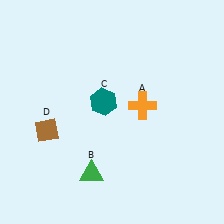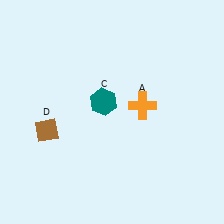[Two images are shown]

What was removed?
The green triangle (B) was removed in Image 2.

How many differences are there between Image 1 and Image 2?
There is 1 difference between the two images.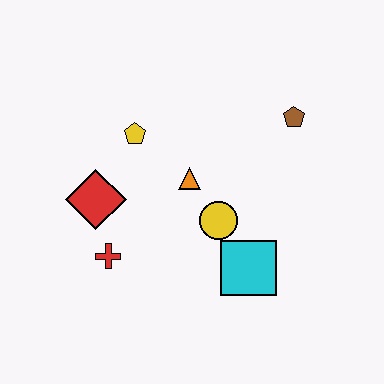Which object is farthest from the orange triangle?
The brown pentagon is farthest from the orange triangle.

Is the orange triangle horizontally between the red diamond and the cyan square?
Yes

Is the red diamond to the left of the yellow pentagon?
Yes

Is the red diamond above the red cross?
Yes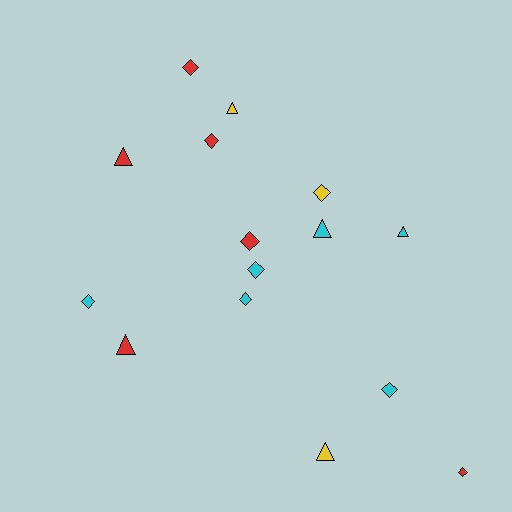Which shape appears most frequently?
Diamond, with 9 objects.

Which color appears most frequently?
Red, with 6 objects.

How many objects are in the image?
There are 15 objects.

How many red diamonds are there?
There are 4 red diamonds.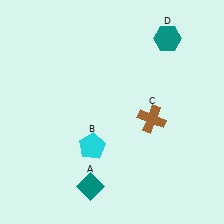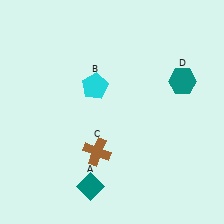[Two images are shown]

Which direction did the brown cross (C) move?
The brown cross (C) moved left.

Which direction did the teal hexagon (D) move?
The teal hexagon (D) moved down.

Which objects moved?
The objects that moved are: the cyan pentagon (B), the brown cross (C), the teal hexagon (D).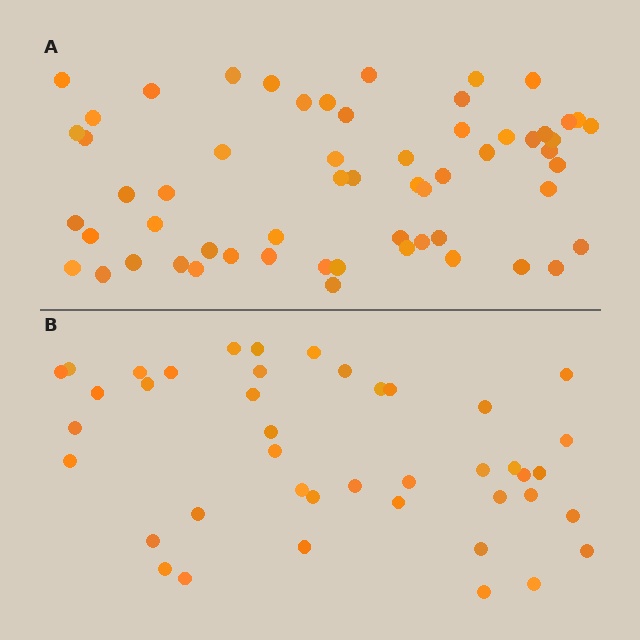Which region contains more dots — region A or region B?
Region A (the top region) has more dots.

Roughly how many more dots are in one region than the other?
Region A has approximately 15 more dots than region B.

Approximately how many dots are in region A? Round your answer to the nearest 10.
About 60 dots. (The exact count is 59, which rounds to 60.)